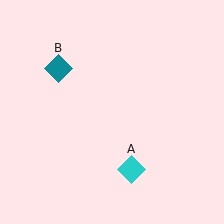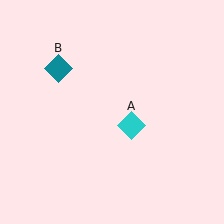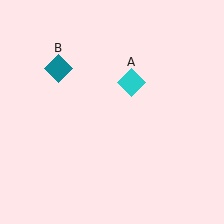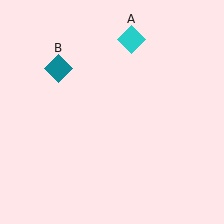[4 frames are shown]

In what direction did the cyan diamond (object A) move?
The cyan diamond (object A) moved up.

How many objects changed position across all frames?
1 object changed position: cyan diamond (object A).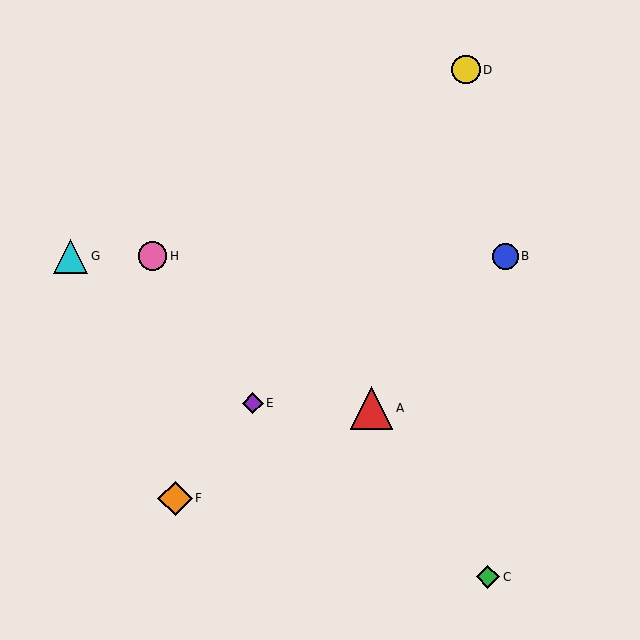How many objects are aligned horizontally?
3 objects (B, G, H) are aligned horizontally.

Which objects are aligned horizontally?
Objects B, G, H are aligned horizontally.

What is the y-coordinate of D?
Object D is at y≈70.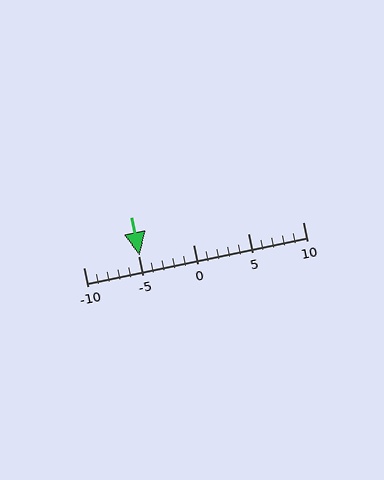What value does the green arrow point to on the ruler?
The green arrow points to approximately -5.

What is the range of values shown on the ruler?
The ruler shows values from -10 to 10.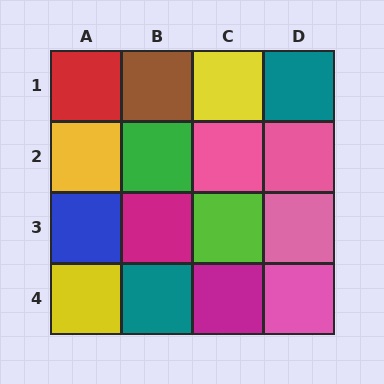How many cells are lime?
1 cell is lime.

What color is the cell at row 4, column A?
Yellow.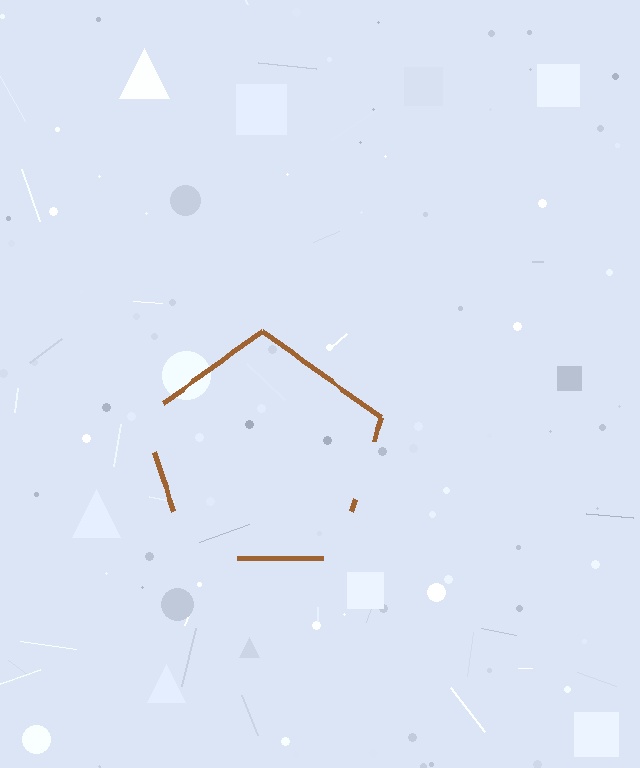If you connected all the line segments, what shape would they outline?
They would outline a pentagon.